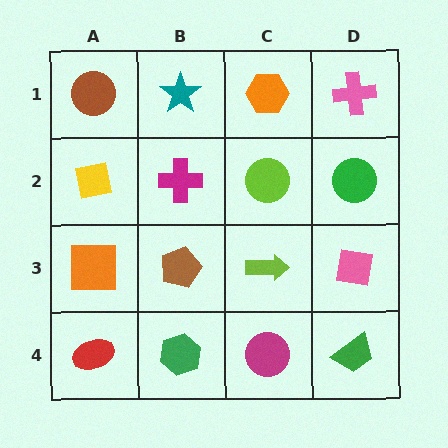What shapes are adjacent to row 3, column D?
A green circle (row 2, column D), a green trapezoid (row 4, column D), a lime arrow (row 3, column C).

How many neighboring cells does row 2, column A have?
3.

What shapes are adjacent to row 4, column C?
A lime arrow (row 3, column C), a green hexagon (row 4, column B), a green trapezoid (row 4, column D).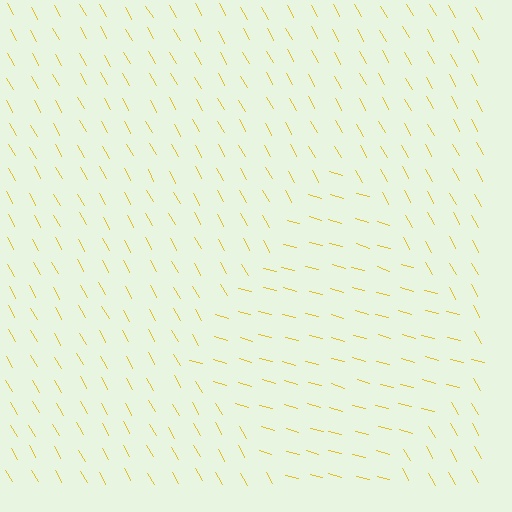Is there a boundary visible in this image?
Yes, there is a texture boundary formed by a change in line orientation.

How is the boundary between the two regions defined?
The boundary is defined purely by a change in line orientation (approximately 45 degrees difference). All lines are the same color and thickness.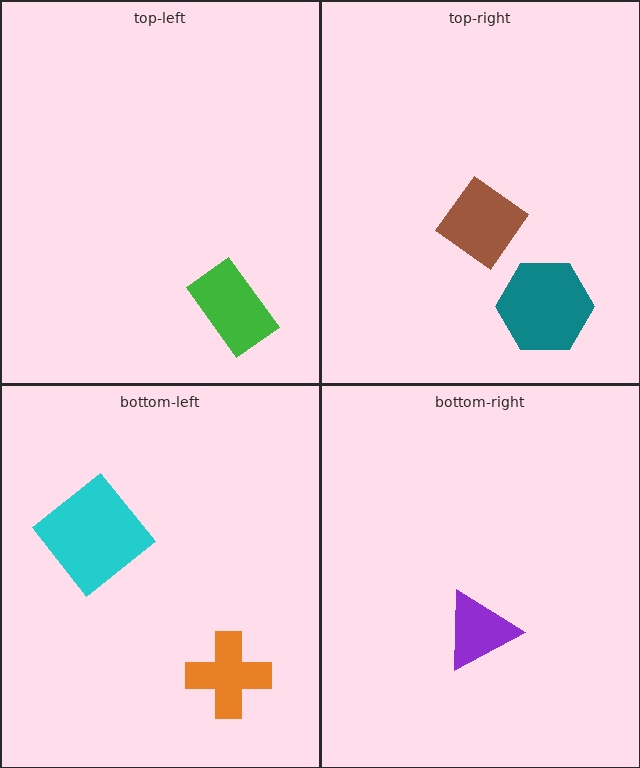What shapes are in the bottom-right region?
The purple triangle.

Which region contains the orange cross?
The bottom-left region.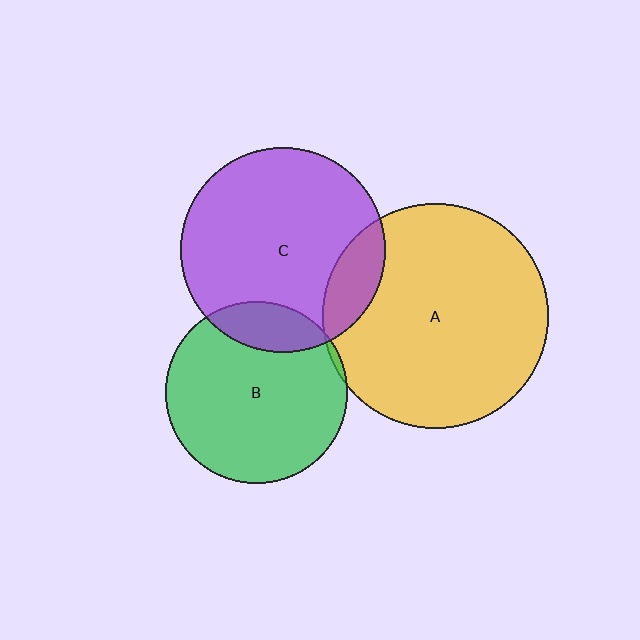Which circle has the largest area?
Circle A (yellow).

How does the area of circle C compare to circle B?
Approximately 1.3 times.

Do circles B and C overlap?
Yes.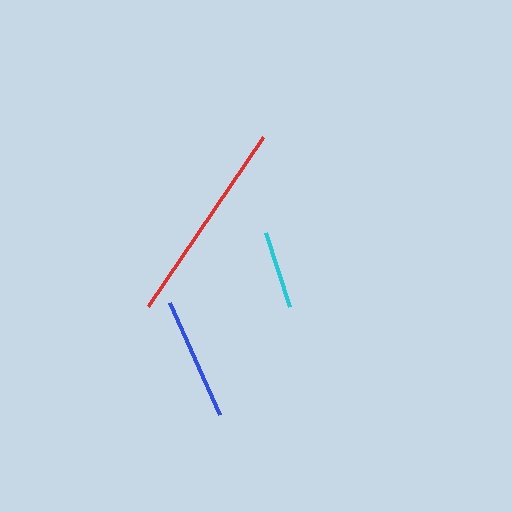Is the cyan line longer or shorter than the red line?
The red line is longer than the cyan line.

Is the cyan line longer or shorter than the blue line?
The blue line is longer than the cyan line.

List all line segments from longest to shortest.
From longest to shortest: red, blue, cyan.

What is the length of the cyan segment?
The cyan segment is approximately 78 pixels long.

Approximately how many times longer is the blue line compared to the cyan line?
The blue line is approximately 1.6 times the length of the cyan line.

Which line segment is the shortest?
The cyan line is the shortest at approximately 78 pixels.